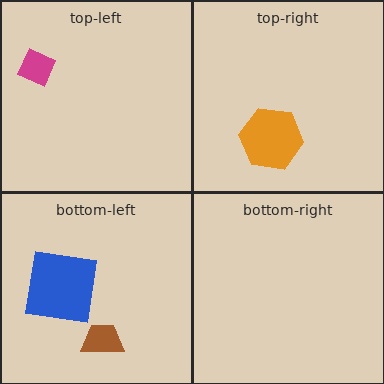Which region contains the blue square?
The bottom-left region.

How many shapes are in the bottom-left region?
2.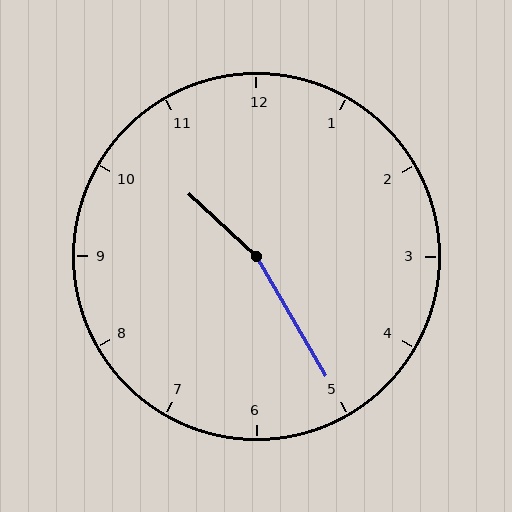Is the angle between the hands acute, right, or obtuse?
It is obtuse.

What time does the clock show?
10:25.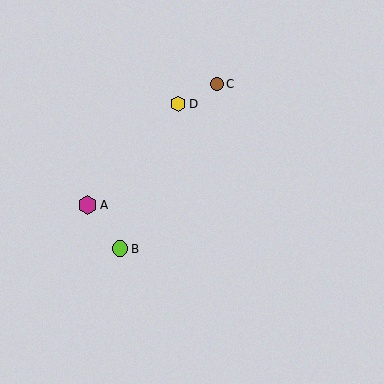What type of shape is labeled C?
Shape C is a brown circle.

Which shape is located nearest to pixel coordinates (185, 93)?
The yellow hexagon (labeled D) at (178, 104) is nearest to that location.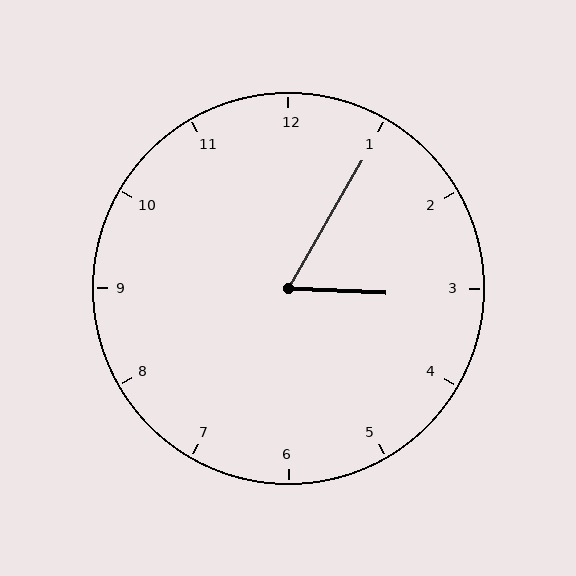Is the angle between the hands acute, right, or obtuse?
It is acute.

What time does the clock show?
3:05.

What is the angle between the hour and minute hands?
Approximately 62 degrees.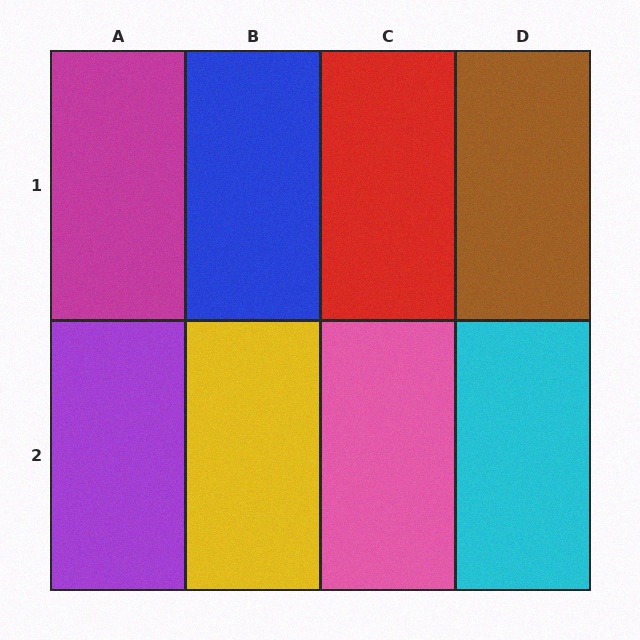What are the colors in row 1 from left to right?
Magenta, blue, red, brown.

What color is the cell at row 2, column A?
Purple.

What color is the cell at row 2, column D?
Cyan.